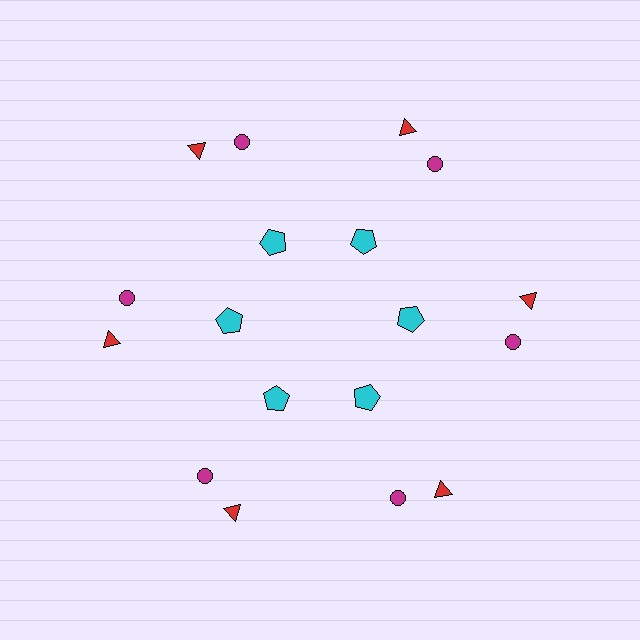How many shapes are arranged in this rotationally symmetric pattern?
There are 18 shapes, arranged in 6 groups of 3.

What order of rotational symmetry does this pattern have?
This pattern has 6-fold rotational symmetry.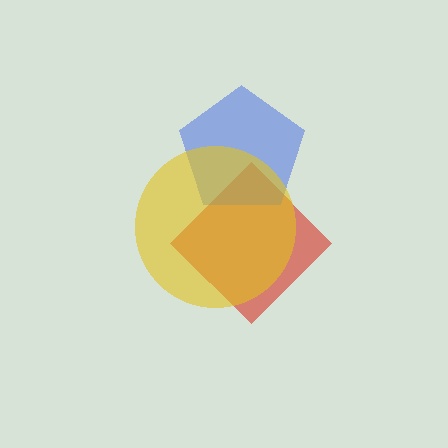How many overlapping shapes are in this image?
There are 3 overlapping shapes in the image.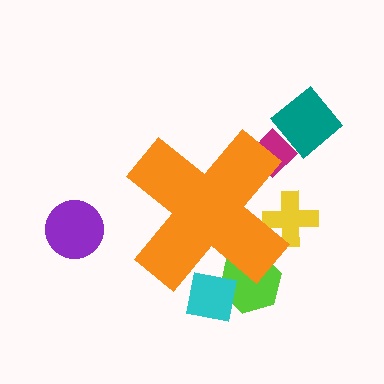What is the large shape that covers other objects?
An orange cross.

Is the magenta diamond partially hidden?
Yes, the magenta diamond is partially hidden behind the orange cross.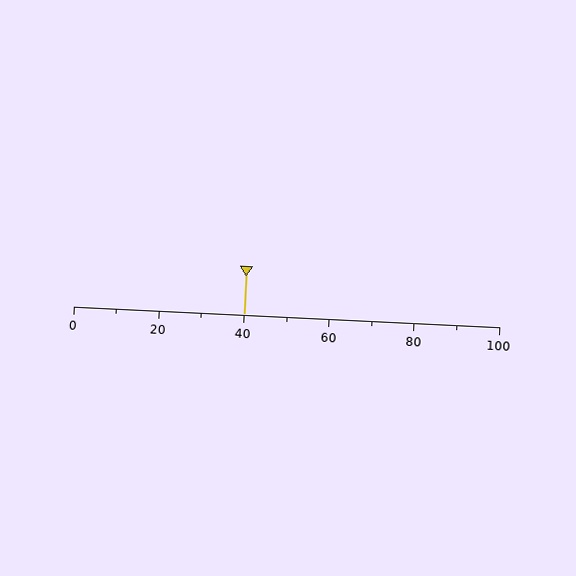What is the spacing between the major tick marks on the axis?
The major ticks are spaced 20 apart.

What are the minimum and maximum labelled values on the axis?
The axis runs from 0 to 100.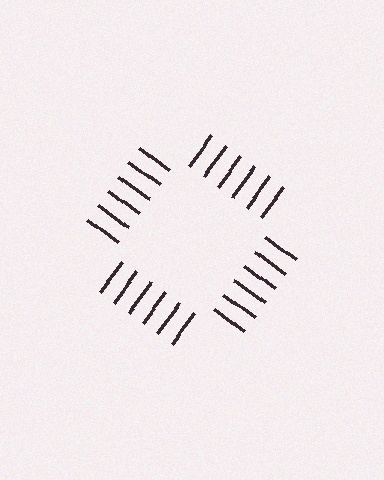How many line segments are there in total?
24 — 6 along each of the 4 edges.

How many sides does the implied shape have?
4 sides — the line-ends trace a square.